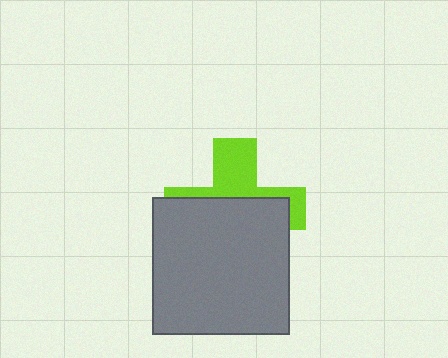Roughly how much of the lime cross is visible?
A small part of it is visible (roughly 40%).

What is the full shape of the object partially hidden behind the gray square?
The partially hidden object is a lime cross.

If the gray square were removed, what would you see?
You would see the complete lime cross.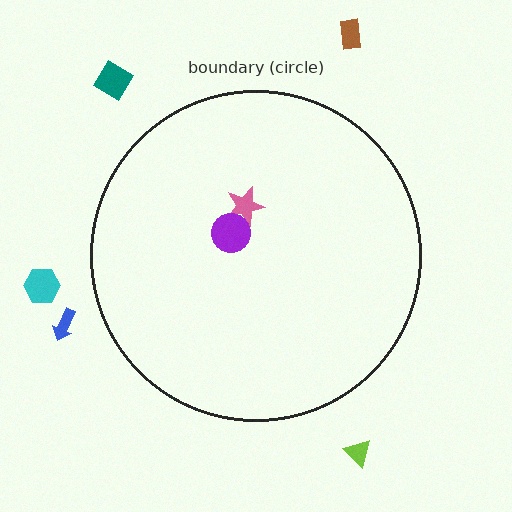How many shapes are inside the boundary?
2 inside, 5 outside.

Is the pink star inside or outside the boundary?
Inside.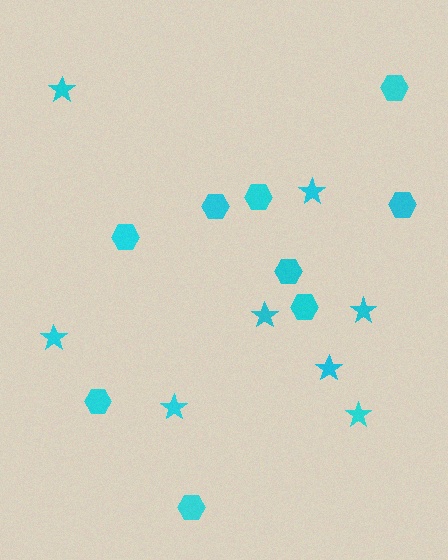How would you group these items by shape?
There are 2 groups: one group of hexagons (9) and one group of stars (8).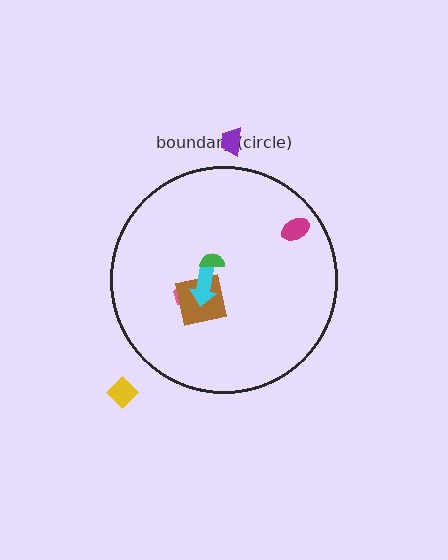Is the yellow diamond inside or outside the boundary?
Outside.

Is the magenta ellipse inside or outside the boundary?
Inside.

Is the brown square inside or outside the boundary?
Inside.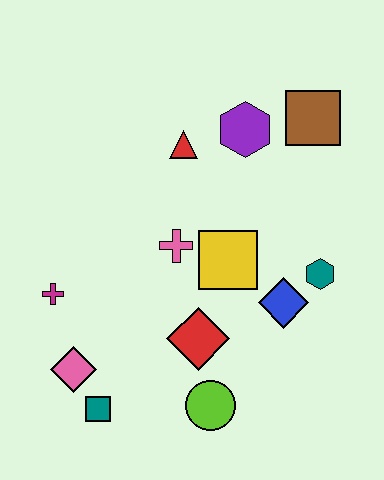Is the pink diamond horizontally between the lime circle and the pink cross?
No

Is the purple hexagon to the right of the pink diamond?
Yes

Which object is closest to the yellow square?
The pink cross is closest to the yellow square.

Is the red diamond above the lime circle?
Yes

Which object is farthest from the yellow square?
The teal square is farthest from the yellow square.